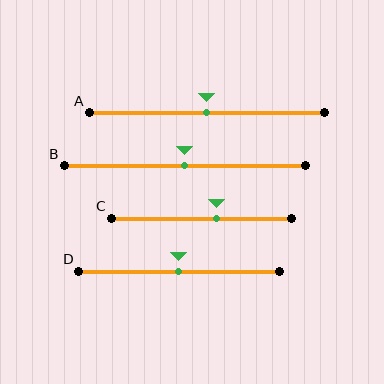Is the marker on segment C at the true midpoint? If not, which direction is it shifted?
No, the marker on segment C is shifted to the right by about 8% of the segment length.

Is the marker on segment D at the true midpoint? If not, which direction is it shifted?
Yes, the marker on segment D is at the true midpoint.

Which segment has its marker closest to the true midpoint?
Segment A has its marker closest to the true midpoint.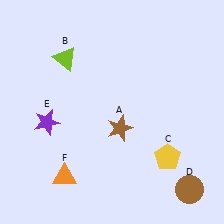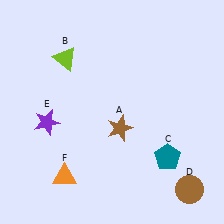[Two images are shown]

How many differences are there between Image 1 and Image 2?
There is 1 difference between the two images.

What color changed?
The pentagon (C) changed from yellow in Image 1 to teal in Image 2.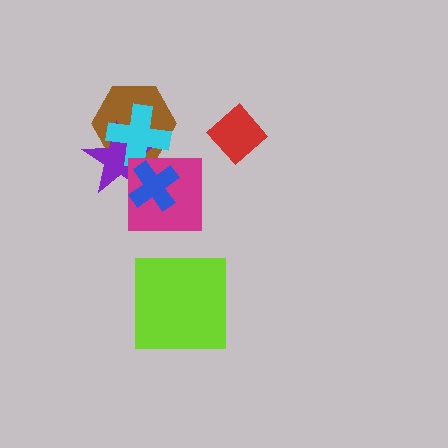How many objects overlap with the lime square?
0 objects overlap with the lime square.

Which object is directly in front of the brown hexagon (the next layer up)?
The purple star is directly in front of the brown hexagon.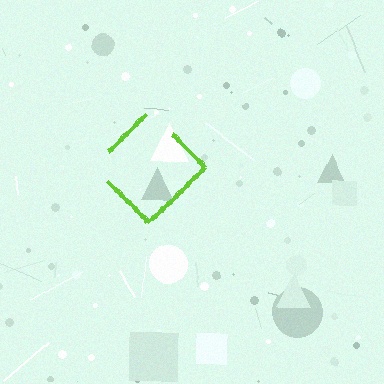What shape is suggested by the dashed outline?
The dashed outline suggests a diamond.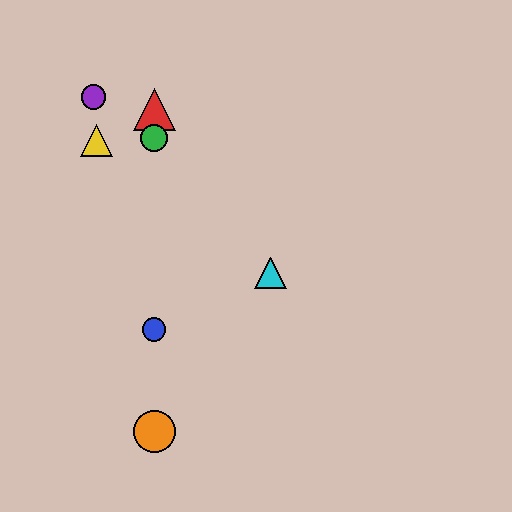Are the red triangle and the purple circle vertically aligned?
No, the red triangle is at x≈154 and the purple circle is at x≈94.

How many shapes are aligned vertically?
4 shapes (the red triangle, the blue circle, the green circle, the orange circle) are aligned vertically.